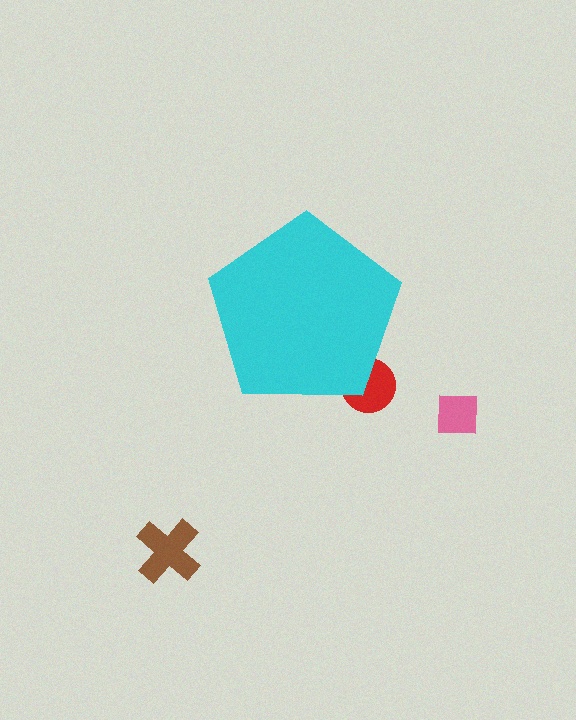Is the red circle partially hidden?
Yes, the red circle is partially hidden behind the cyan pentagon.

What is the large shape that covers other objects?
A cyan pentagon.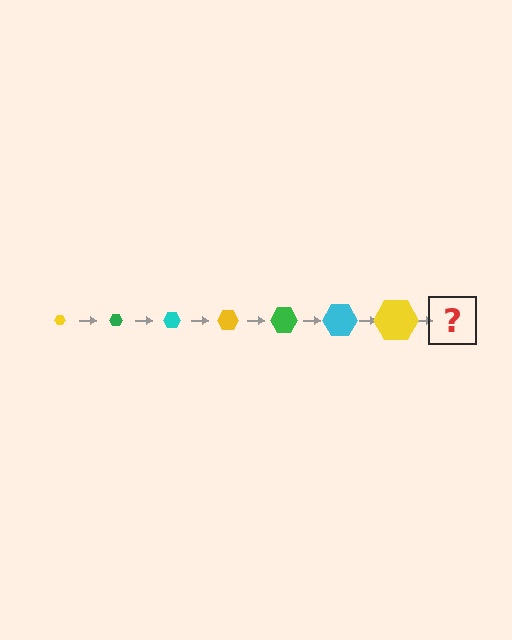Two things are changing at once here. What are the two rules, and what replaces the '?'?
The two rules are that the hexagon grows larger each step and the color cycles through yellow, green, and cyan. The '?' should be a green hexagon, larger than the previous one.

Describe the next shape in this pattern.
It should be a green hexagon, larger than the previous one.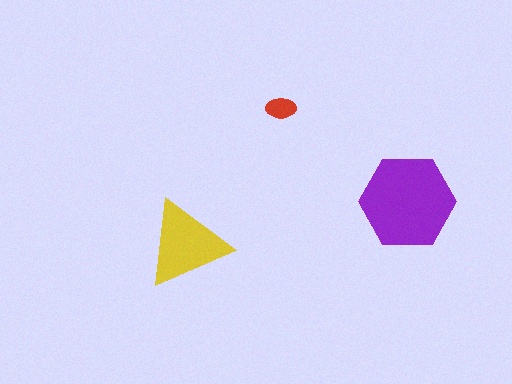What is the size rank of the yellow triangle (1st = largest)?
2nd.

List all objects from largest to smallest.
The purple hexagon, the yellow triangle, the red ellipse.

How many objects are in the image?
There are 3 objects in the image.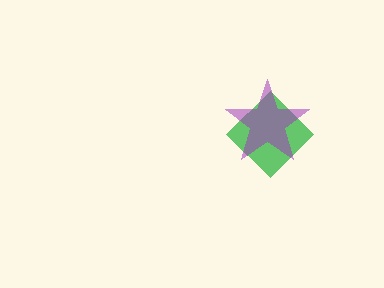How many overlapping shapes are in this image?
There are 2 overlapping shapes in the image.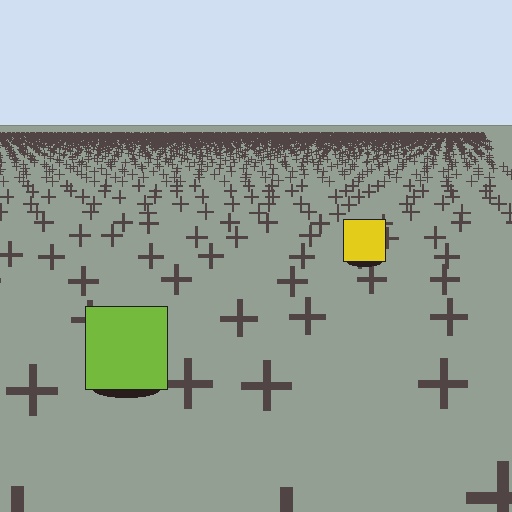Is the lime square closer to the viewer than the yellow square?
Yes. The lime square is closer — you can tell from the texture gradient: the ground texture is coarser near it.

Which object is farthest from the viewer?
The yellow square is farthest from the viewer. It appears smaller and the ground texture around it is denser.